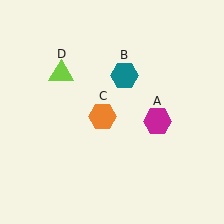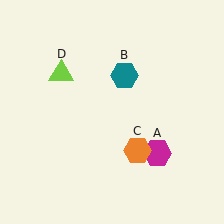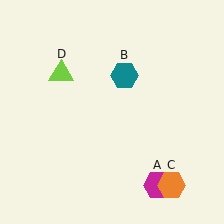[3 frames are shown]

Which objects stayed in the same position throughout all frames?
Teal hexagon (object B) and lime triangle (object D) remained stationary.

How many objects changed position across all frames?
2 objects changed position: magenta hexagon (object A), orange hexagon (object C).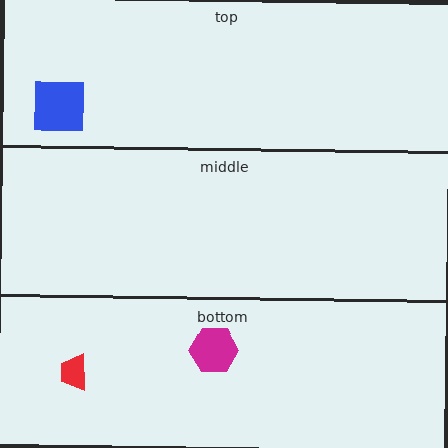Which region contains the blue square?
The top region.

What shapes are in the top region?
The blue square.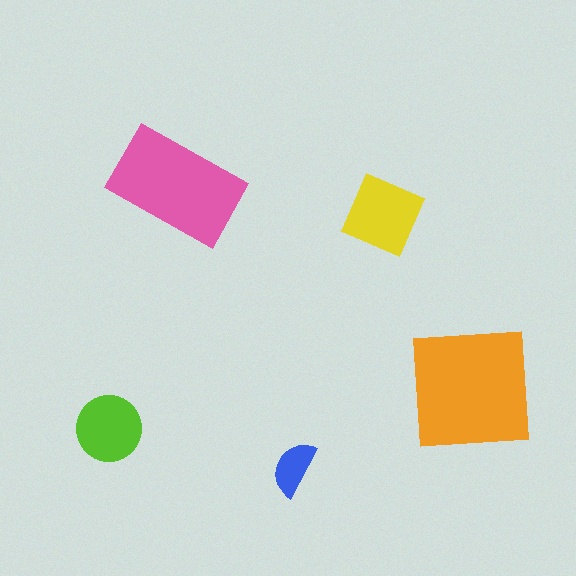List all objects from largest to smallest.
The orange square, the pink rectangle, the yellow diamond, the lime circle, the blue semicircle.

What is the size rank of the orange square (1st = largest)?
1st.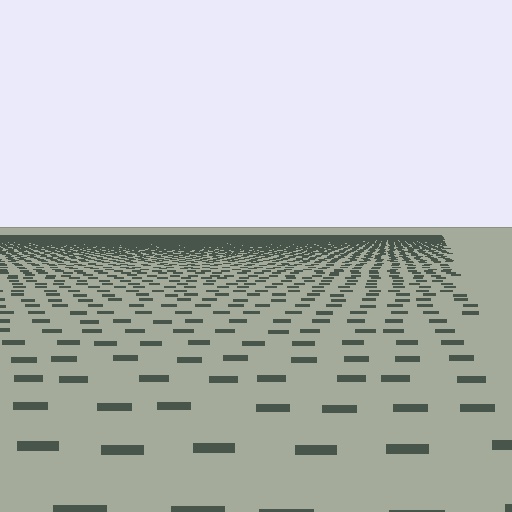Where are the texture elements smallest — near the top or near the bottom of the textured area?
Near the top.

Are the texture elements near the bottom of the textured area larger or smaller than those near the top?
Larger. Near the bottom, elements are closer to the viewer and appear at a bigger on-screen size.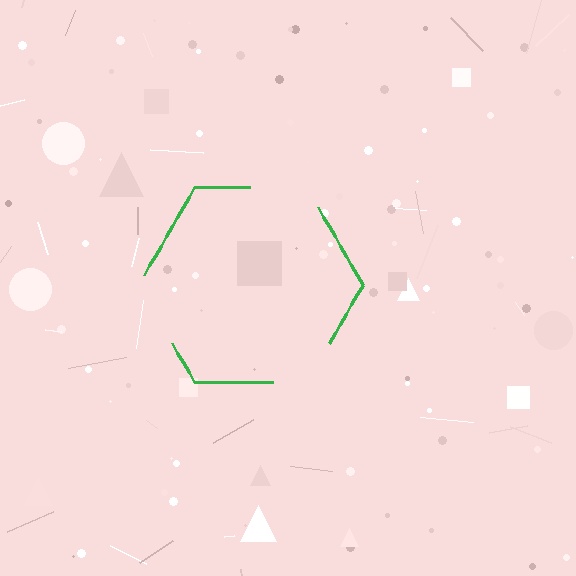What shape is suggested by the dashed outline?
The dashed outline suggests a hexagon.